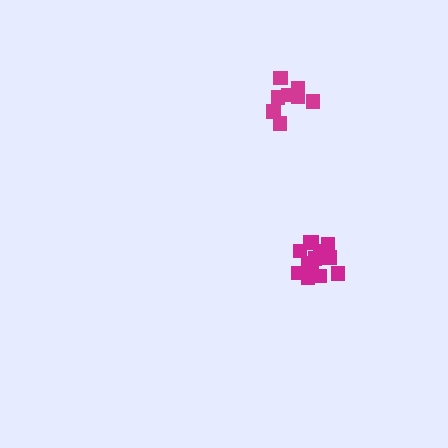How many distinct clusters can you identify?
There are 2 distinct clusters.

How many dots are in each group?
Group 1: 9 dots, Group 2: 13 dots (22 total).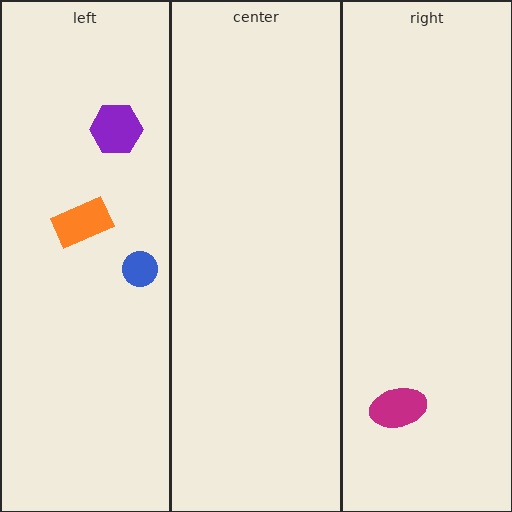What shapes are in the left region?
The blue circle, the orange rectangle, the purple hexagon.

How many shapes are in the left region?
3.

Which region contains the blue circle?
The left region.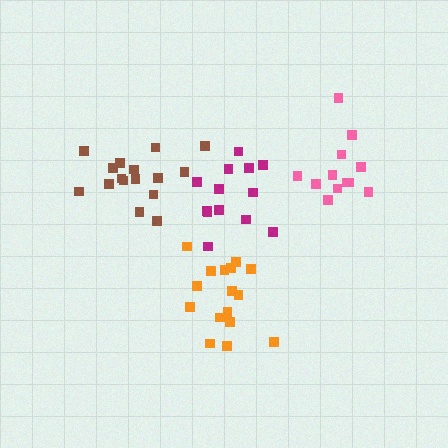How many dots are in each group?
Group 1: 13 dots, Group 2: 16 dots, Group 3: 12 dots, Group 4: 16 dots (57 total).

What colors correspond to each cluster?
The clusters are colored: magenta, brown, pink, orange.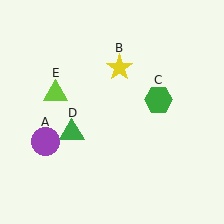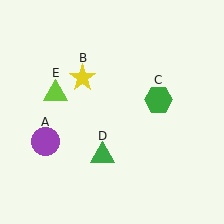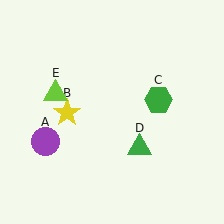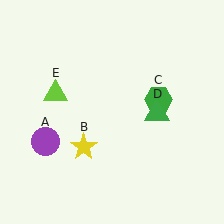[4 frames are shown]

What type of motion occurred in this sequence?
The yellow star (object B), green triangle (object D) rotated counterclockwise around the center of the scene.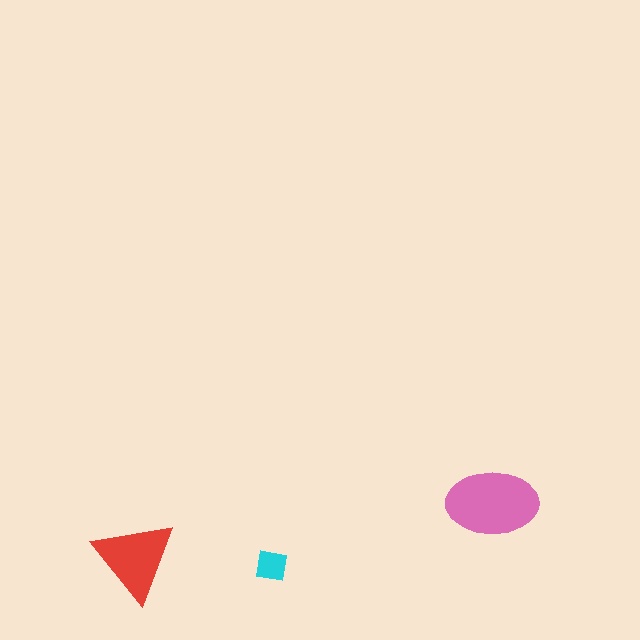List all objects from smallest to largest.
The cyan square, the red triangle, the pink ellipse.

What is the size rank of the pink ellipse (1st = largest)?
1st.